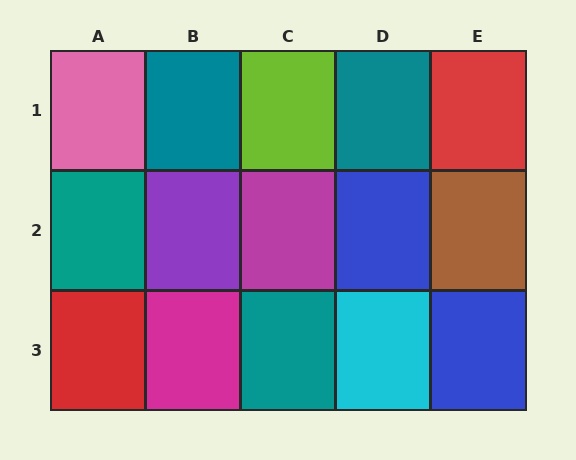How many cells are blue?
2 cells are blue.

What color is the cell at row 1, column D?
Teal.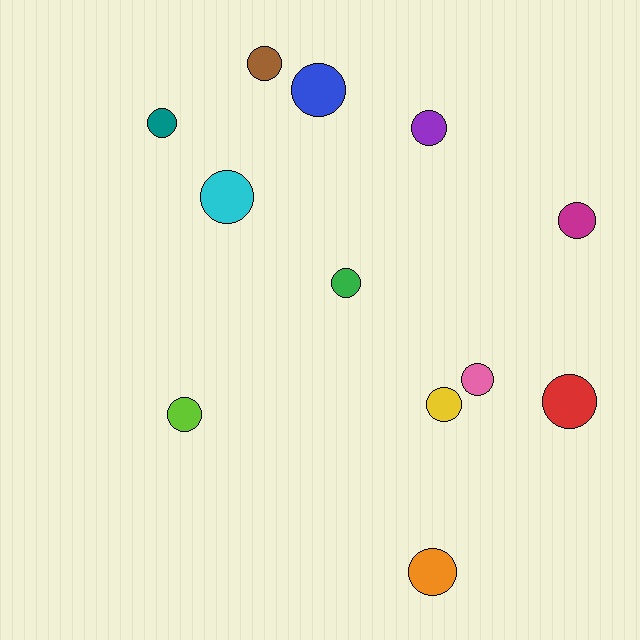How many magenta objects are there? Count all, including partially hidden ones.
There is 1 magenta object.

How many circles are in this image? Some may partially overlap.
There are 12 circles.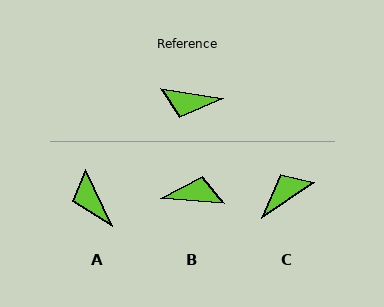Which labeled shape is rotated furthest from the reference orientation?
B, about 176 degrees away.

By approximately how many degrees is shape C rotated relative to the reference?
Approximately 138 degrees clockwise.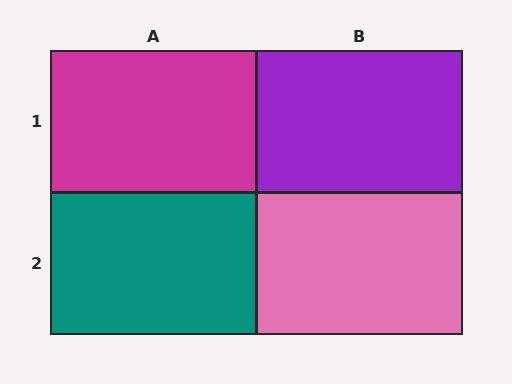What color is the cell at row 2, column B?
Pink.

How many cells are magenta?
1 cell is magenta.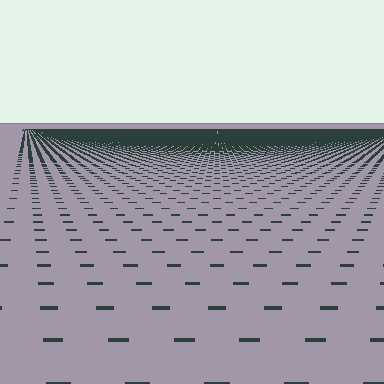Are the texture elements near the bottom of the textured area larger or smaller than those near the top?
Larger. Near the bottom, elements are closer to the viewer and appear at a bigger on-screen size.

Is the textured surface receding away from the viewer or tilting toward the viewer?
The surface is receding away from the viewer. Texture elements get smaller and denser toward the top.